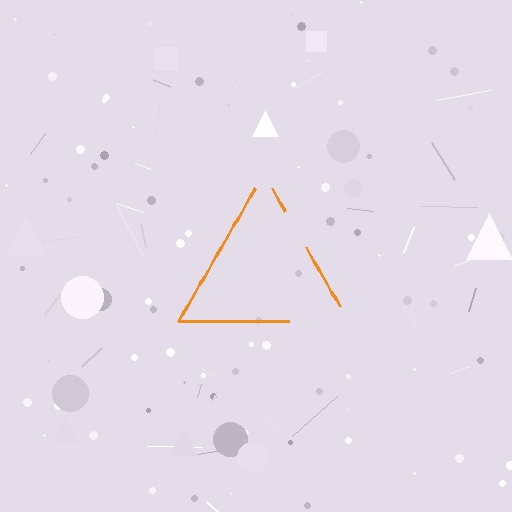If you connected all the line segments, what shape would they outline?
They would outline a triangle.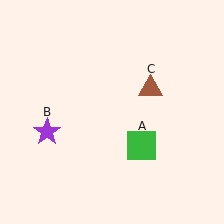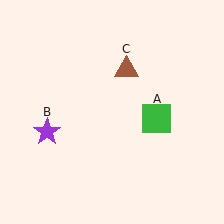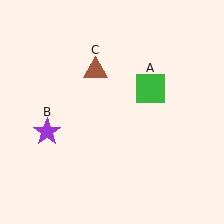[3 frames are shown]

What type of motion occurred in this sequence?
The green square (object A), brown triangle (object C) rotated counterclockwise around the center of the scene.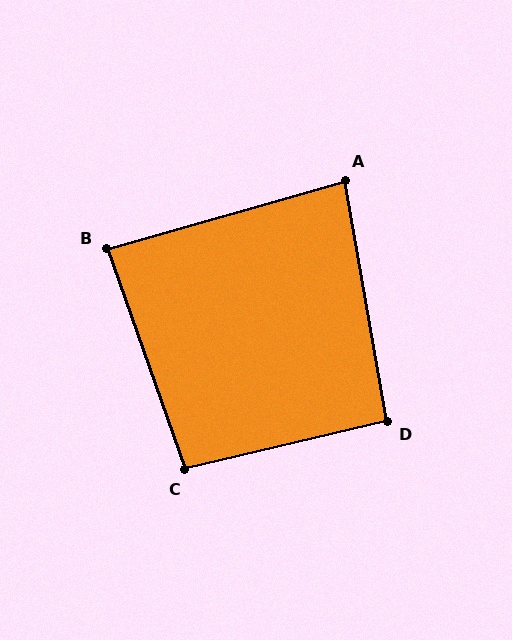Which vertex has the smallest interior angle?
A, at approximately 84 degrees.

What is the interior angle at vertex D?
Approximately 94 degrees (approximately right).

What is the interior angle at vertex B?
Approximately 86 degrees (approximately right).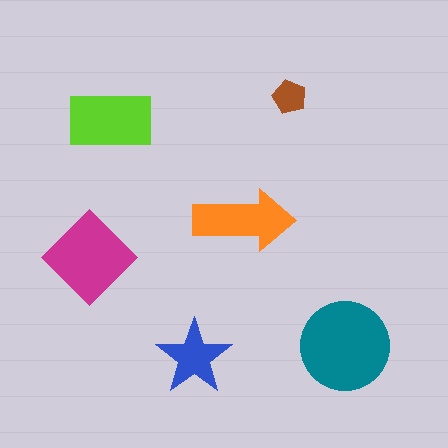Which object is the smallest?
The brown pentagon.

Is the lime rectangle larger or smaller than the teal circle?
Smaller.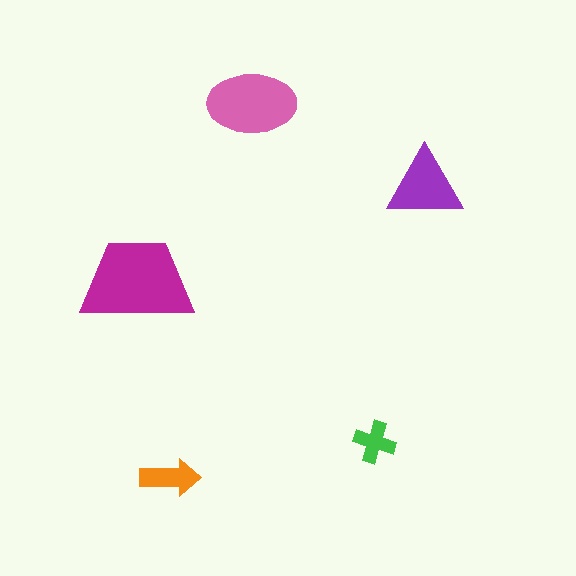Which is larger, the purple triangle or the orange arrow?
The purple triangle.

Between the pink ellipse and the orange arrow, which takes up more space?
The pink ellipse.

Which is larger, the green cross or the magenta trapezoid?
The magenta trapezoid.